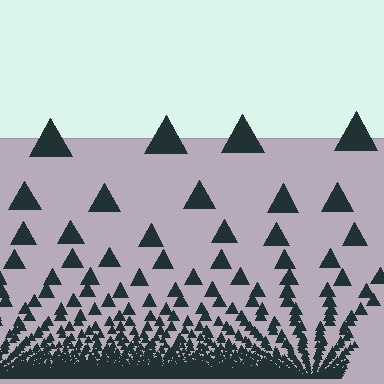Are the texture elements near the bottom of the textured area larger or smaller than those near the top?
Smaller. The gradient is inverted — elements near the bottom are smaller and denser.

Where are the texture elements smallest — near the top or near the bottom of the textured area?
Near the bottom.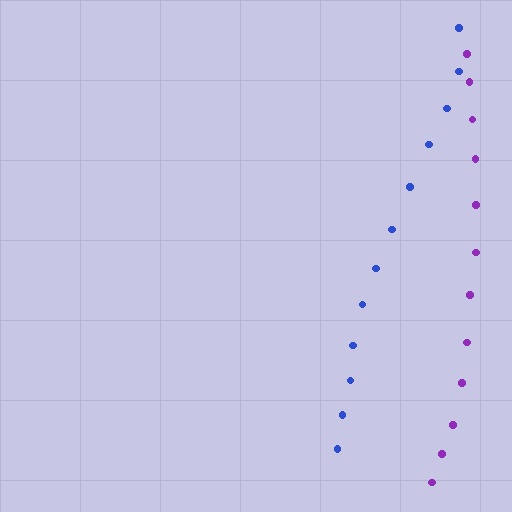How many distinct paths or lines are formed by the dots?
There are 2 distinct paths.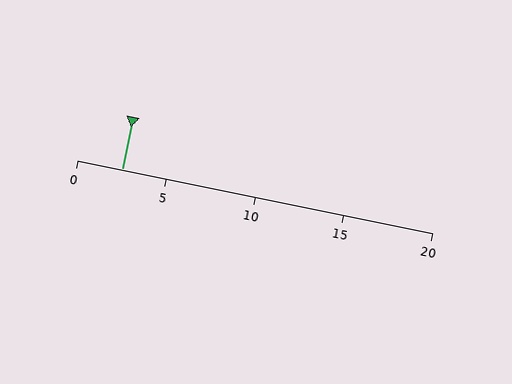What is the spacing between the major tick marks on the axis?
The major ticks are spaced 5 apart.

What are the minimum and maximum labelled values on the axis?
The axis runs from 0 to 20.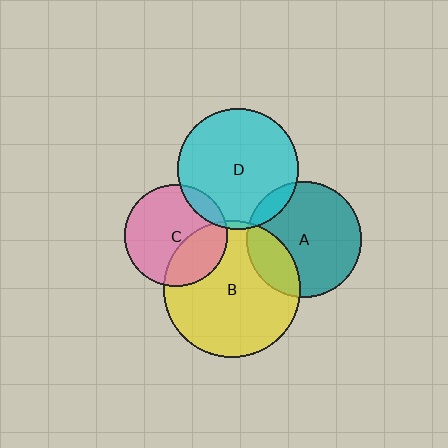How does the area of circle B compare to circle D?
Approximately 1.3 times.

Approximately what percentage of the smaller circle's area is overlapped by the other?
Approximately 10%.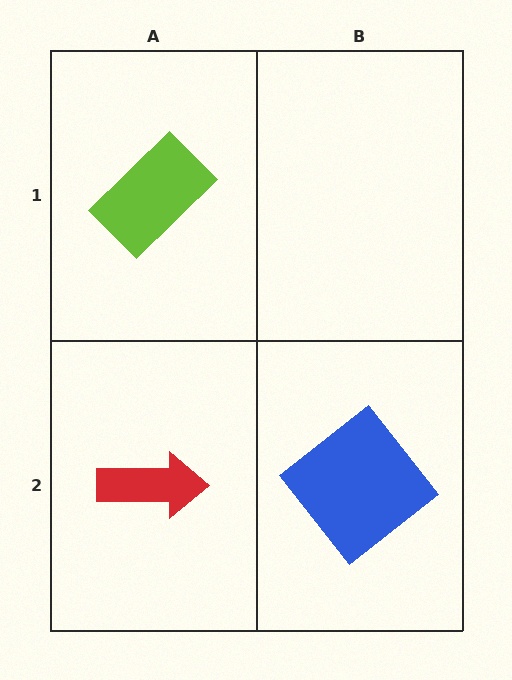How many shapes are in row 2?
2 shapes.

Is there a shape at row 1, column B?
No, that cell is empty.